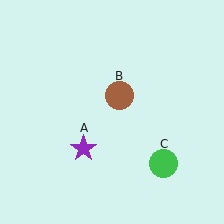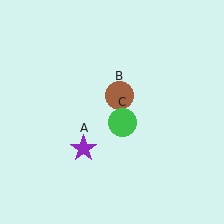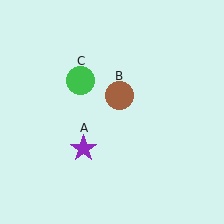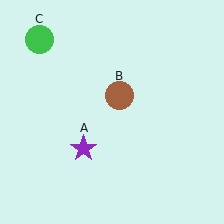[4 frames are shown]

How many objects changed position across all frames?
1 object changed position: green circle (object C).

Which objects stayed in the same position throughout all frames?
Purple star (object A) and brown circle (object B) remained stationary.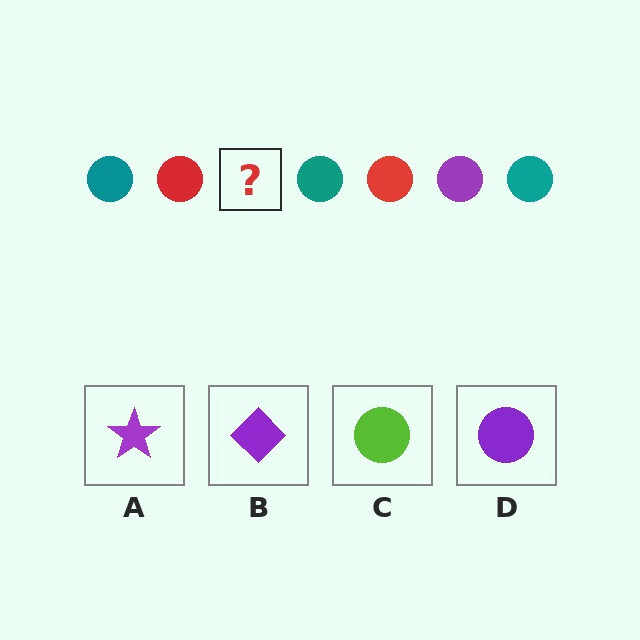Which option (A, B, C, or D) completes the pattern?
D.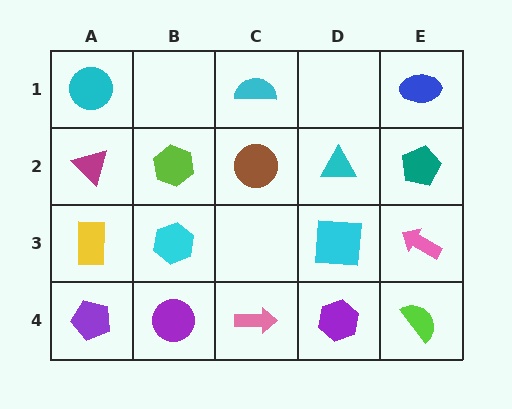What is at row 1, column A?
A cyan circle.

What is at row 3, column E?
A pink arrow.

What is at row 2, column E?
A teal pentagon.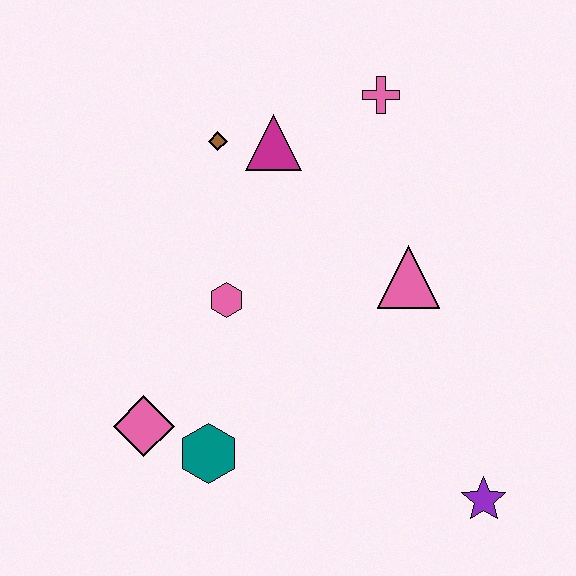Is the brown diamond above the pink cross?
No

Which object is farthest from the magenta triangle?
The purple star is farthest from the magenta triangle.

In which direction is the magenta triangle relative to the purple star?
The magenta triangle is above the purple star.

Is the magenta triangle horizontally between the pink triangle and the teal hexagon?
Yes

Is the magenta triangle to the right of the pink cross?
No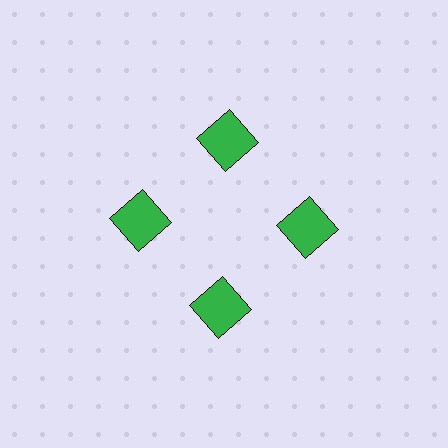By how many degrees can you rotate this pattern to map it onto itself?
The pattern maps onto itself every 90 degrees of rotation.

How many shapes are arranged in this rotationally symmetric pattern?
There are 4 shapes, arranged in 4 groups of 1.